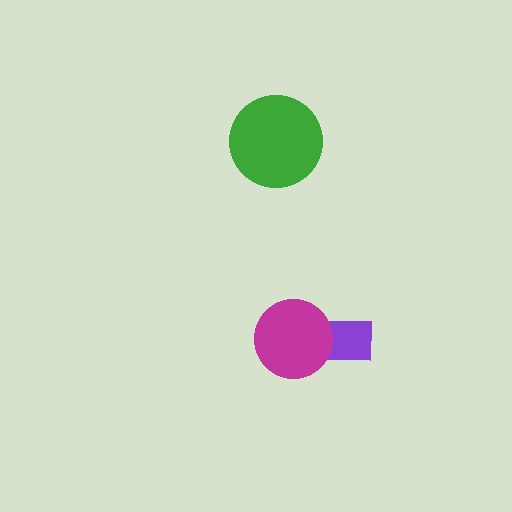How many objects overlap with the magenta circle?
1 object overlaps with the magenta circle.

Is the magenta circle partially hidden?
No, no other shape covers it.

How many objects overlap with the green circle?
0 objects overlap with the green circle.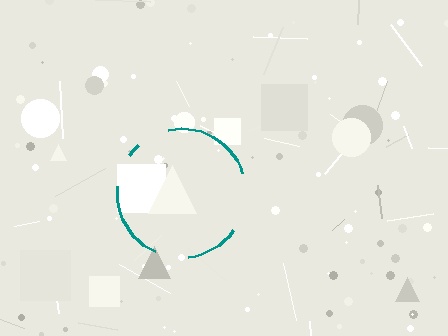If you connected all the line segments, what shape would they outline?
They would outline a circle.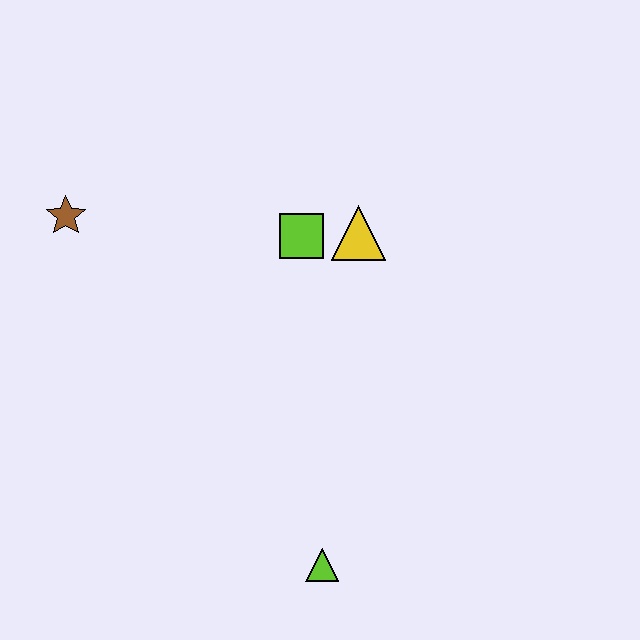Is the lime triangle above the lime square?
No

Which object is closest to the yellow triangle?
The lime square is closest to the yellow triangle.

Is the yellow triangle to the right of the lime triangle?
Yes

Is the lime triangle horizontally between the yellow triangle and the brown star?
Yes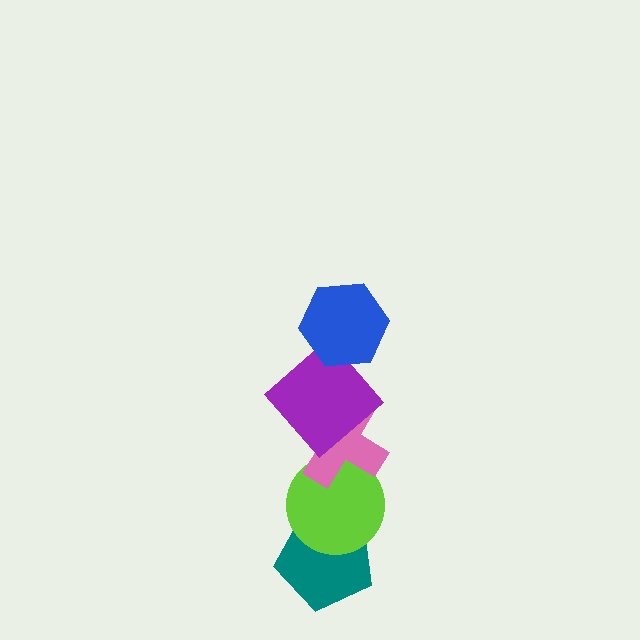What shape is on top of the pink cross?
The purple diamond is on top of the pink cross.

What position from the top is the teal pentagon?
The teal pentagon is 5th from the top.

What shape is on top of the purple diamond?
The blue hexagon is on top of the purple diamond.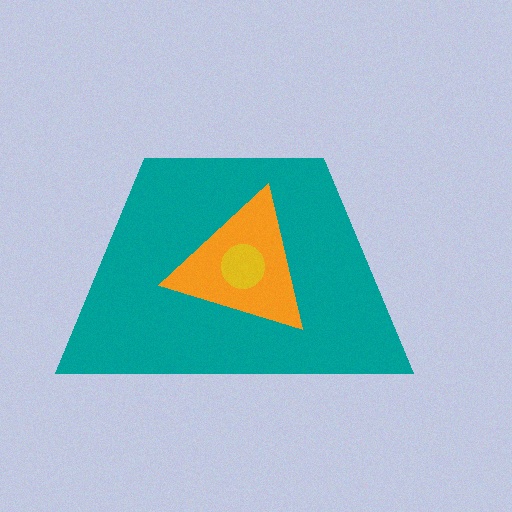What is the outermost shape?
The teal trapezoid.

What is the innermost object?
The yellow circle.